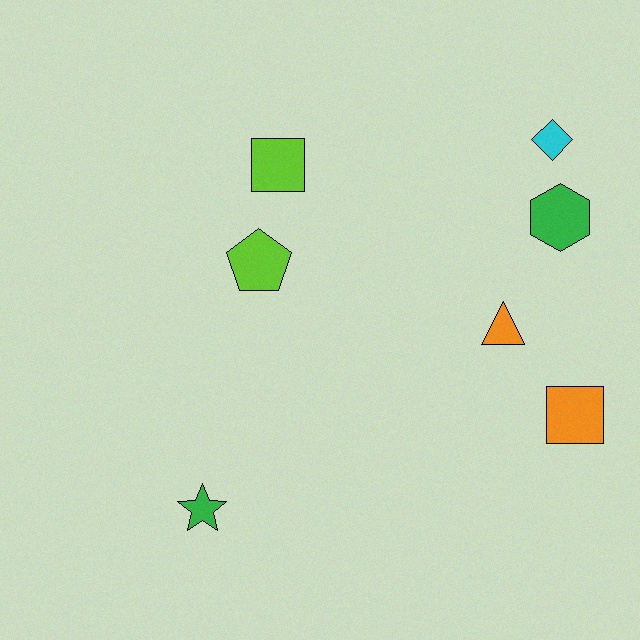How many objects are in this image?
There are 7 objects.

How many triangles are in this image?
There is 1 triangle.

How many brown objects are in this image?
There are no brown objects.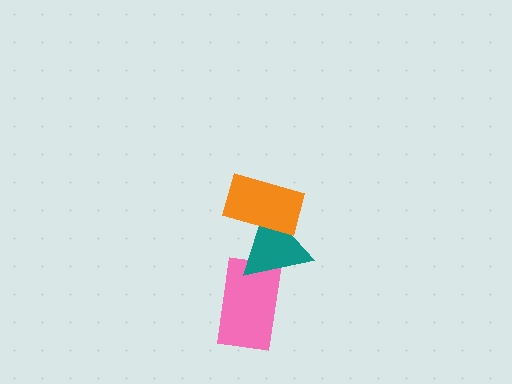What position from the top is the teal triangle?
The teal triangle is 2nd from the top.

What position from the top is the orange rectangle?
The orange rectangle is 1st from the top.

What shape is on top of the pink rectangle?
The teal triangle is on top of the pink rectangle.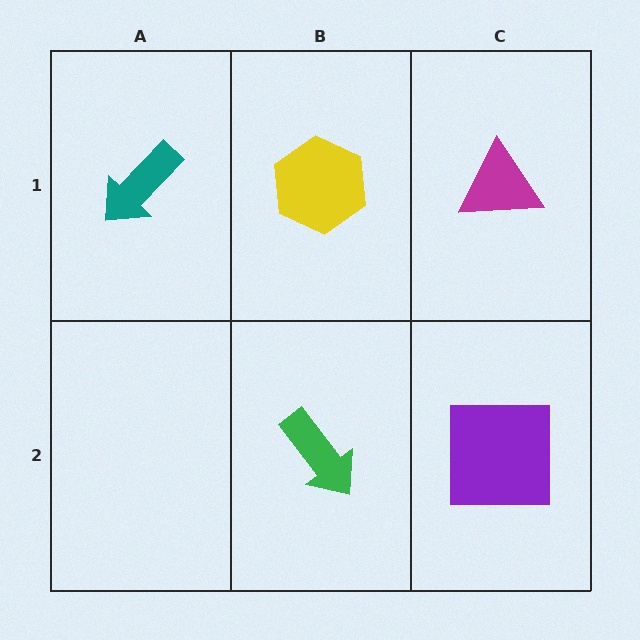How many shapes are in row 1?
3 shapes.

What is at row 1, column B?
A yellow hexagon.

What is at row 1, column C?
A magenta triangle.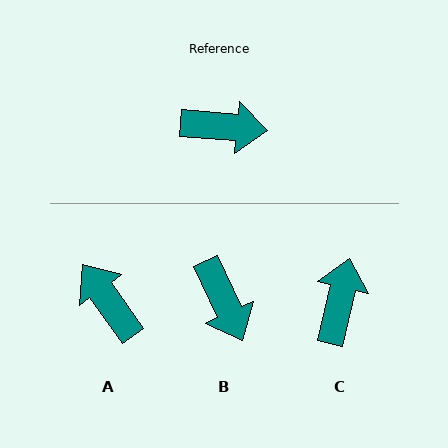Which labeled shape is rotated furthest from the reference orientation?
A, about 130 degrees away.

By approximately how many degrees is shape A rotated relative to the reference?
Approximately 130 degrees counter-clockwise.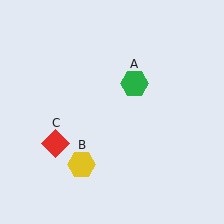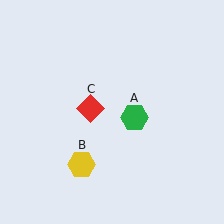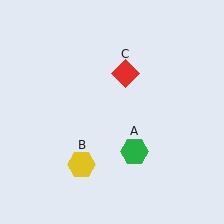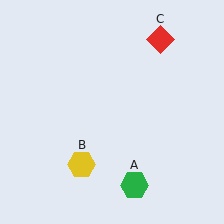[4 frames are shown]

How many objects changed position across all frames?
2 objects changed position: green hexagon (object A), red diamond (object C).